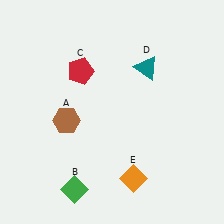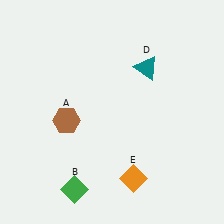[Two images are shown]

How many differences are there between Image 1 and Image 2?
There is 1 difference between the two images.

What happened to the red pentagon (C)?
The red pentagon (C) was removed in Image 2. It was in the top-left area of Image 1.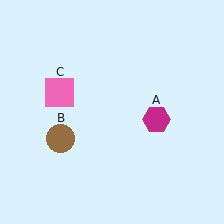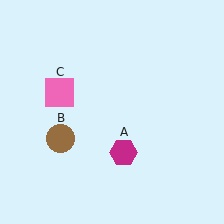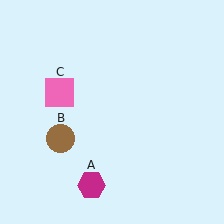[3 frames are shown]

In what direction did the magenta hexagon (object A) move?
The magenta hexagon (object A) moved down and to the left.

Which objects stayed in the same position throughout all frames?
Brown circle (object B) and pink square (object C) remained stationary.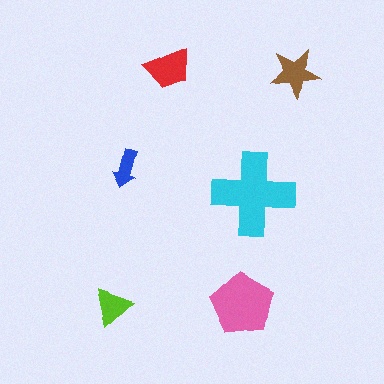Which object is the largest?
The cyan cross.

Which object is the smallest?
The blue arrow.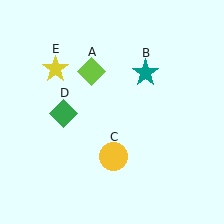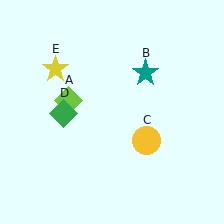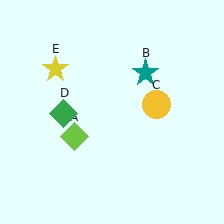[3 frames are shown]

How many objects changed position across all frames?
2 objects changed position: lime diamond (object A), yellow circle (object C).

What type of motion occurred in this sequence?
The lime diamond (object A), yellow circle (object C) rotated counterclockwise around the center of the scene.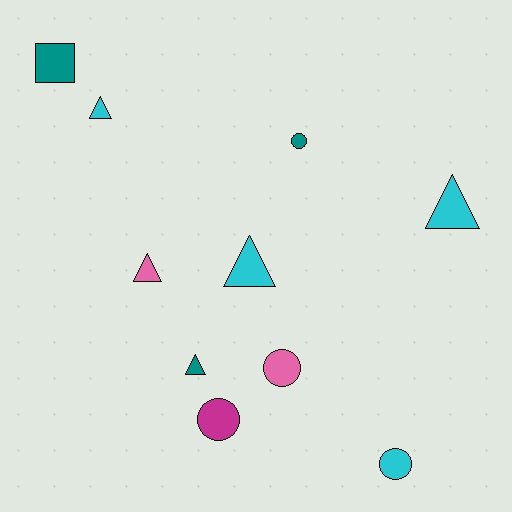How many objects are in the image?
There are 10 objects.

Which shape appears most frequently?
Triangle, with 5 objects.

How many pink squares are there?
There are no pink squares.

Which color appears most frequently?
Cyan, with 4 objects.